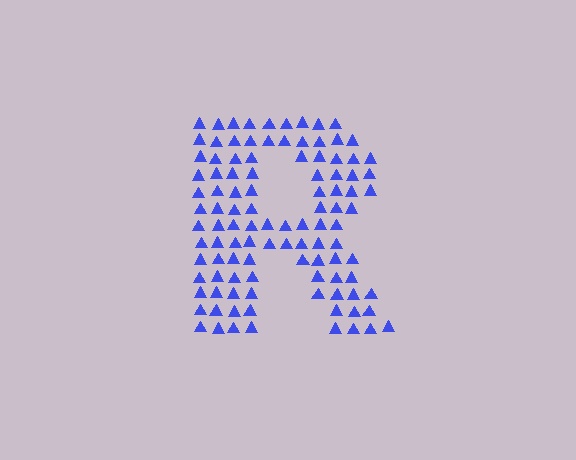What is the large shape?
The large shape is the letter R.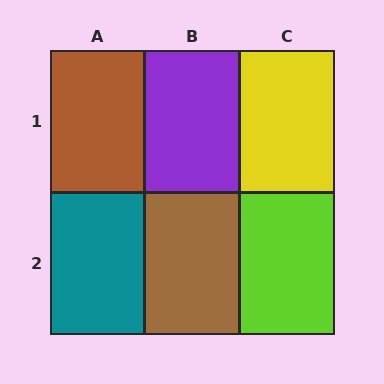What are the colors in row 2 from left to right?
Teal, brown, lime.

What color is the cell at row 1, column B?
Purple.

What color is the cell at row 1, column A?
Brown.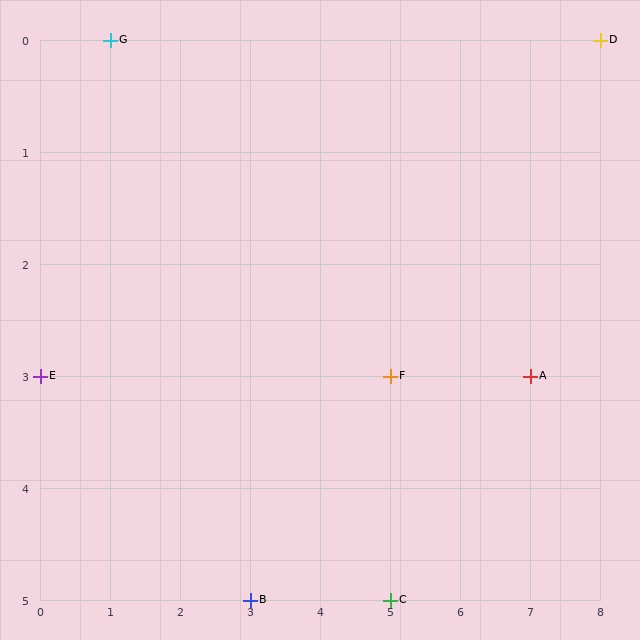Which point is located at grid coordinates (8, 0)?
Point D is at (8, 0).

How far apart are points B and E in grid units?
Points B and E are 3 columns and 2 rows apart (about 3.6 grid units diagonally).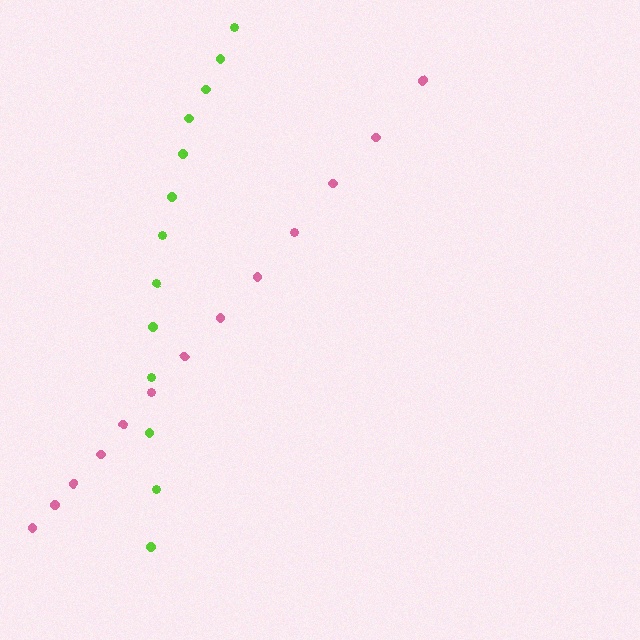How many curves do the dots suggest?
There are 2 distinct paths.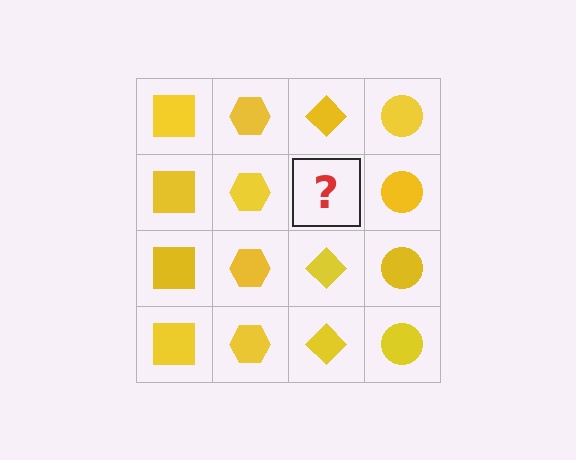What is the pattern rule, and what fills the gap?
The rule is that each column has a consistent shape. The gap should be filled with a yellow diamond.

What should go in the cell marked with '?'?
The missing cell should contain a yellow diamond.